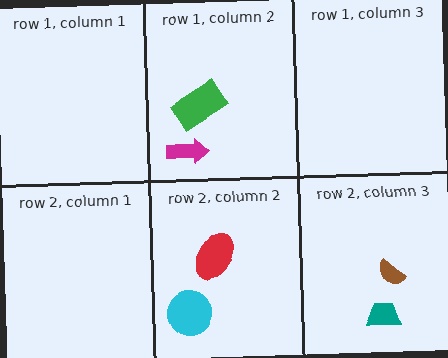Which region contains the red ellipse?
The row 2, column 2 region.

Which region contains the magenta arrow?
The row 1, column 2 region.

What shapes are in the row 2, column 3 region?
The teal trapezoid, the brown semicircle.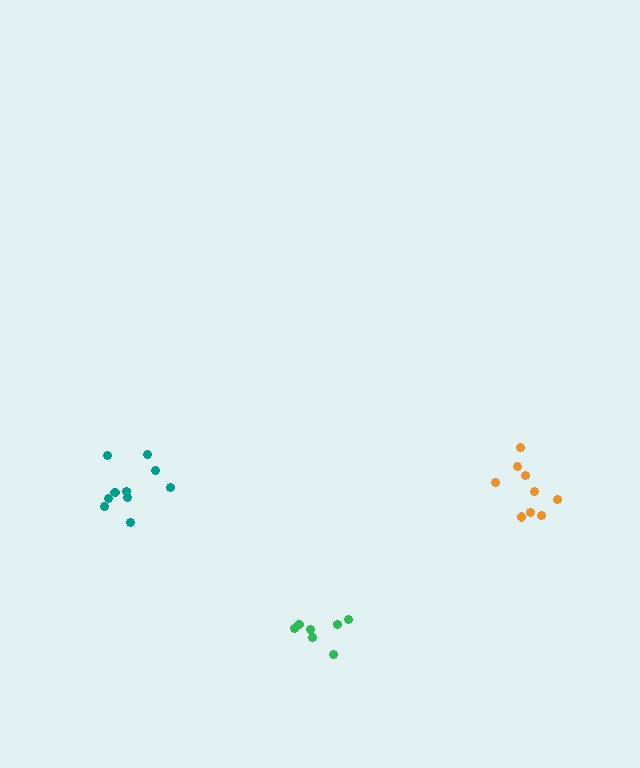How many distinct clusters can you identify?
There are 3 distinct clusters.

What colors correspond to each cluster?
The clusters are colored: teal, orange, green.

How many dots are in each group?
Group 1: 10 dots, Group 2: 9 dots, Group 3: 7 dots (26 total).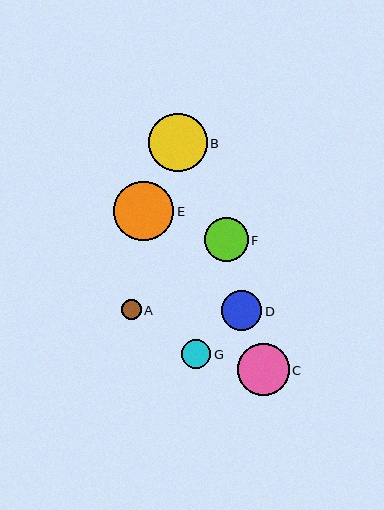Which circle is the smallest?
Circle A is the smallest with a size of approximately 19 pixels.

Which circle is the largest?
Circle E is the largest with a size of approximately 60 pixels.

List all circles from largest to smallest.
From largest to smallest: E, B, C, F, D, G, A.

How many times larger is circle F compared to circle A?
Circle F is approximately 2.3 times the size of circle A.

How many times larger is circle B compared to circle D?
Circle B is approximately 1.5 times the size of circle D.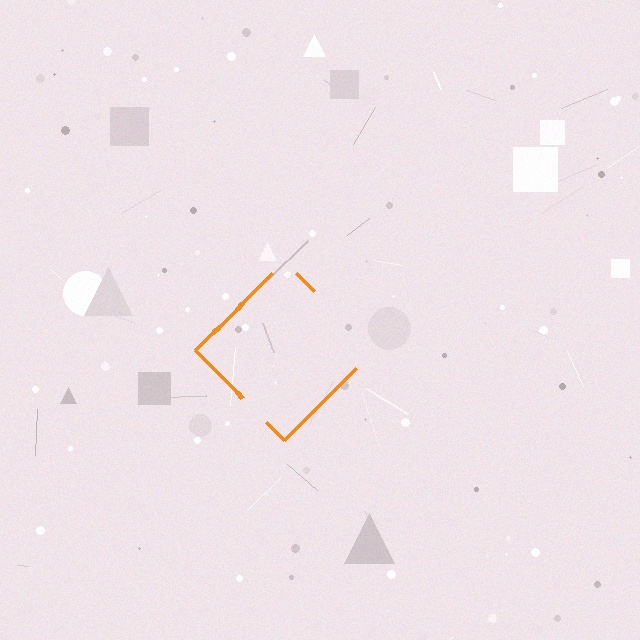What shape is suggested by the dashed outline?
The dashed outline suggests a diamond.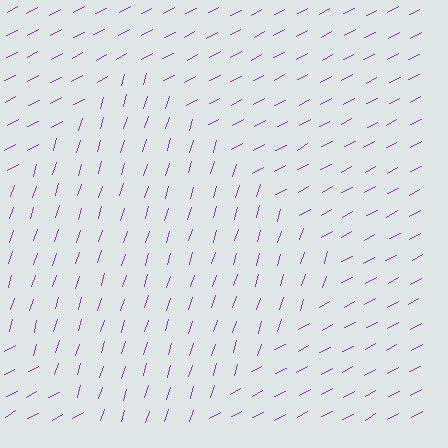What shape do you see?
I see a diamond.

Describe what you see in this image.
The image is filled with small purple line segments. A diamond region in the image has lines oriented differently from the surrounding lines, creating a visible texture boundary.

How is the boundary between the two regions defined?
The boundary is defined purely by a change in line orientation (approximately 45 degrees difference). All lines are the same color and thickness.